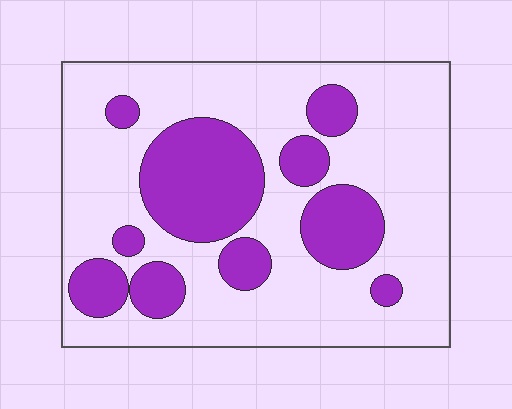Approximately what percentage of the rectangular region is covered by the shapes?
Approximately 30%.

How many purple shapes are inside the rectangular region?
10.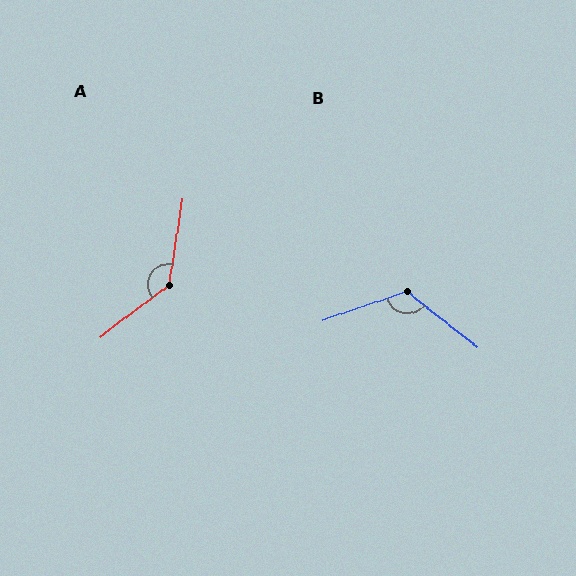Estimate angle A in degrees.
Approximately 136 degrees.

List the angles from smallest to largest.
B (123°), A (136°).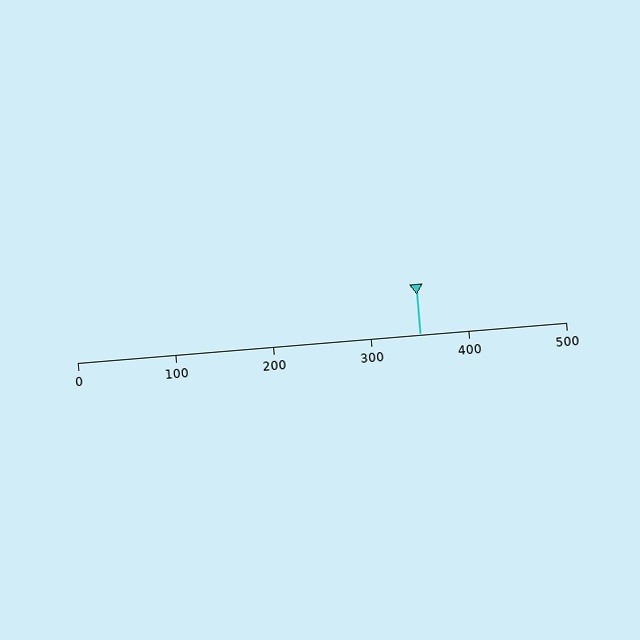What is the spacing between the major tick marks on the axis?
The major ticks are spaced 100 apart.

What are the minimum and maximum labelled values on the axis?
The axis runs from 0 to 500.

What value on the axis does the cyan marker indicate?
The marker indicates approximately 350.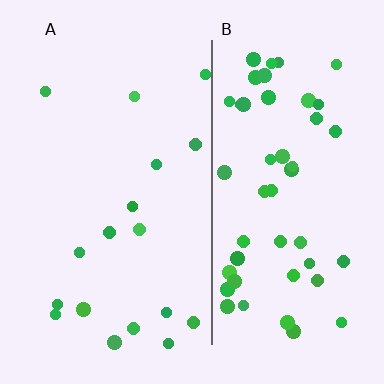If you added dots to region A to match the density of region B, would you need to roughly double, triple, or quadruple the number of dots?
Approximately triple.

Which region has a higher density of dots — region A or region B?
B (the right).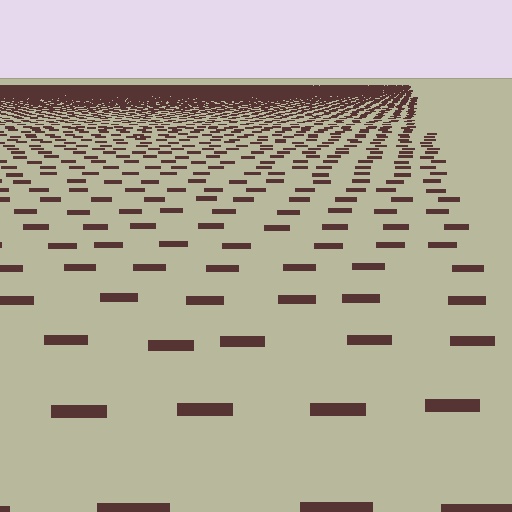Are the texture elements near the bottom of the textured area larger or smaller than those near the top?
Larger. Near the bottom, elements are closer to the viewer and appear at a bigger on-screen size.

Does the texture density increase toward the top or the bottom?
Density increases toward the top.